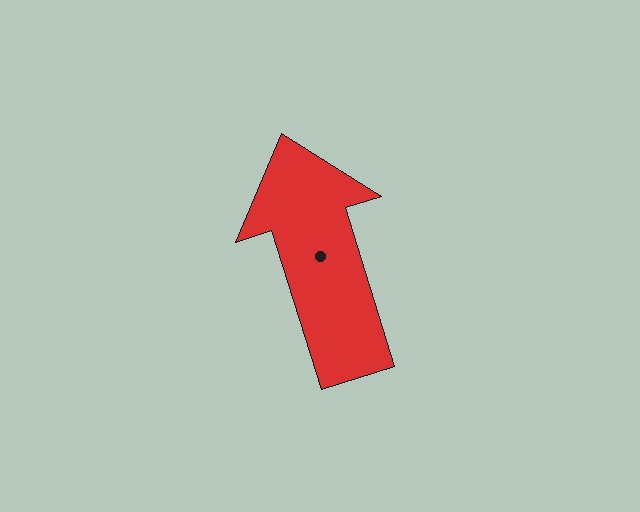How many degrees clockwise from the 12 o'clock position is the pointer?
Approximately 343 degrees.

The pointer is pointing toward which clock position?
Roughly 11 o'clock.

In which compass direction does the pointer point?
North.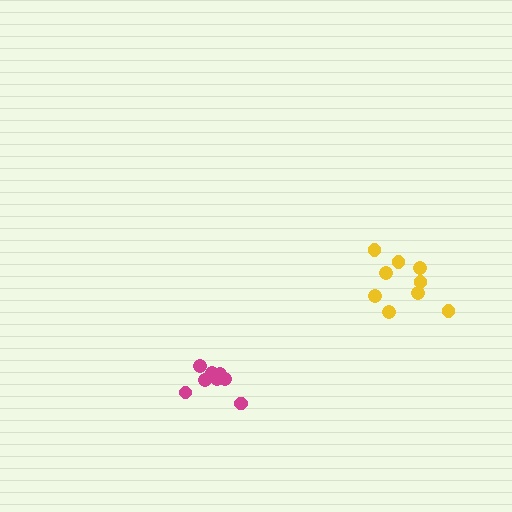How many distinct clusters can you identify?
There are 2 distinct clusters.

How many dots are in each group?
Group 1: 9 dots, Group 2: 8 dots (17 total).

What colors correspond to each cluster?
The clusters are colored: yellow, magenta.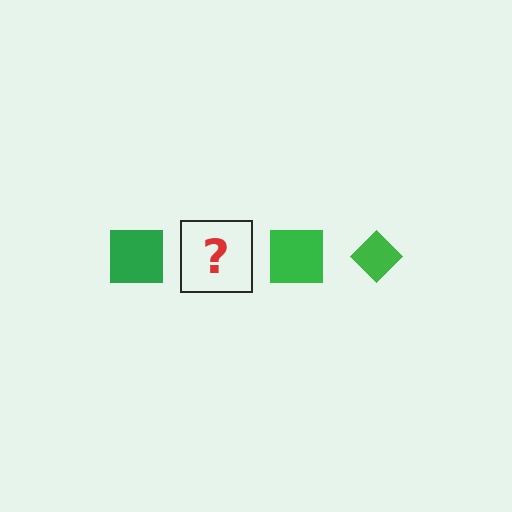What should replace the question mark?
The question mark should be replaced with a green diamond.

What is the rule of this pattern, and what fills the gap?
The rule is that the pattern cycles through square, diamond shapes in green. The gap should be filled with a green diamond.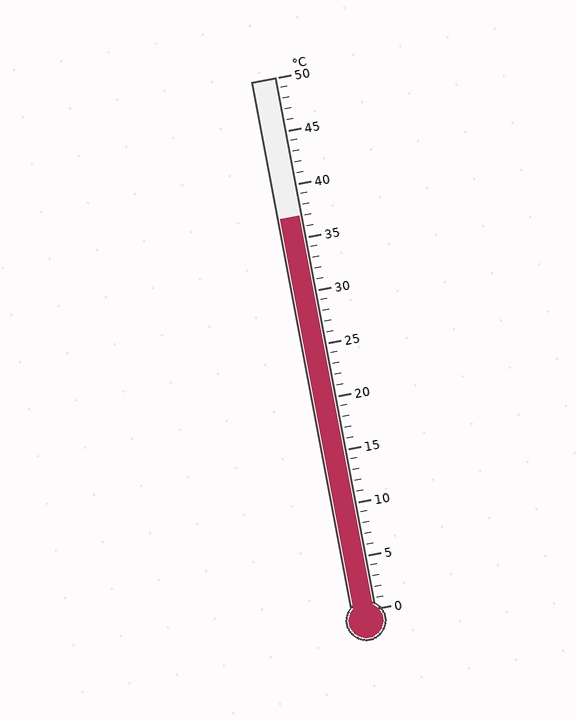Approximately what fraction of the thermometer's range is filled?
The thermometer is filled to approximately 75% of its range.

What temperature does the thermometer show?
The thermometer shows approximately 37°C.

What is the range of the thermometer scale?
The thermometer scale ranges from 0°C to 50°C.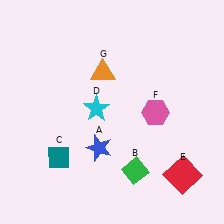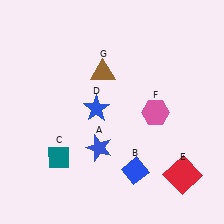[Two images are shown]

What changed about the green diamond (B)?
In Image 1, B is green. In Image 2, it changed to blue.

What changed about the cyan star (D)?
In Image 1, D is cyan. In Image 2, it changed to blue.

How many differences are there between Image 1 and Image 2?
There are 3 differences between the two images.